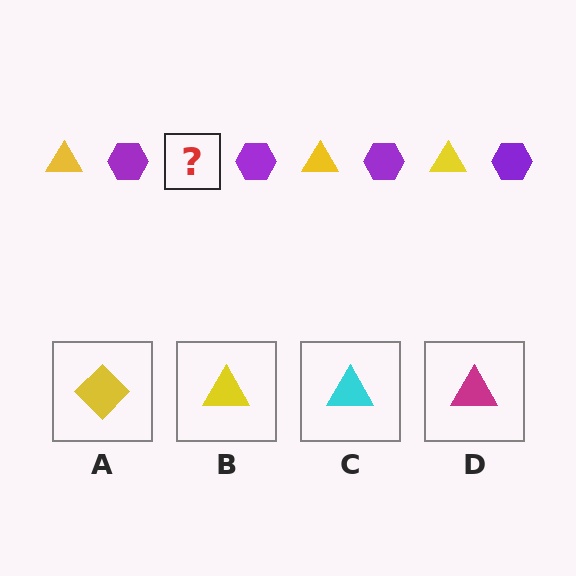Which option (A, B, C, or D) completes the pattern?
B.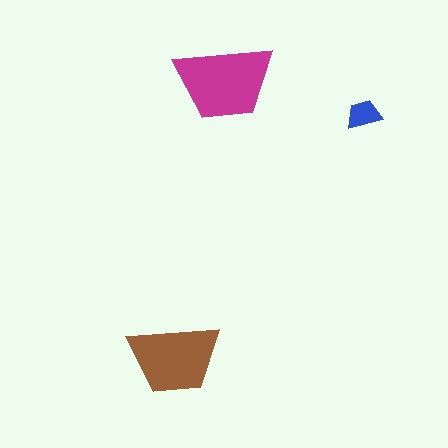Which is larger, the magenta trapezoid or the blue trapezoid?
The magenta one.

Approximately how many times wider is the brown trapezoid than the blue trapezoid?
About 2.5 times wider.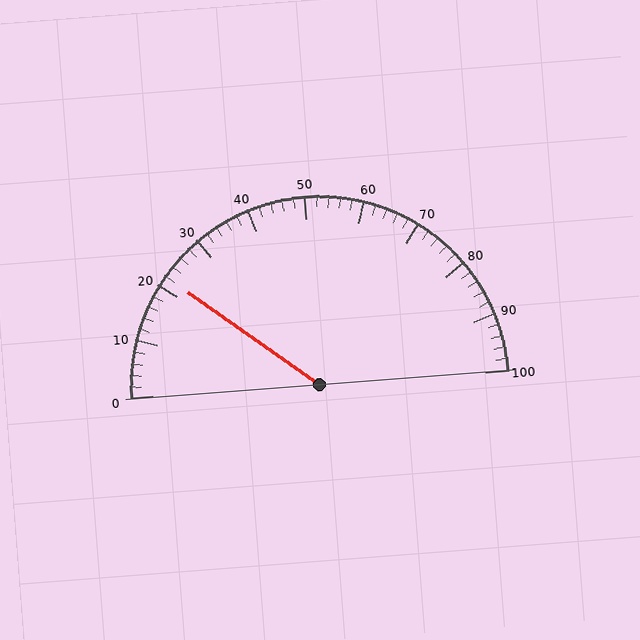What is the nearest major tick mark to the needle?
The nearest major tick mark is 20.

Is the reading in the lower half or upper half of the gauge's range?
The reading is in the lower half of the range (0 to 100).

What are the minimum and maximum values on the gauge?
The gauge ranges from 0 to 100.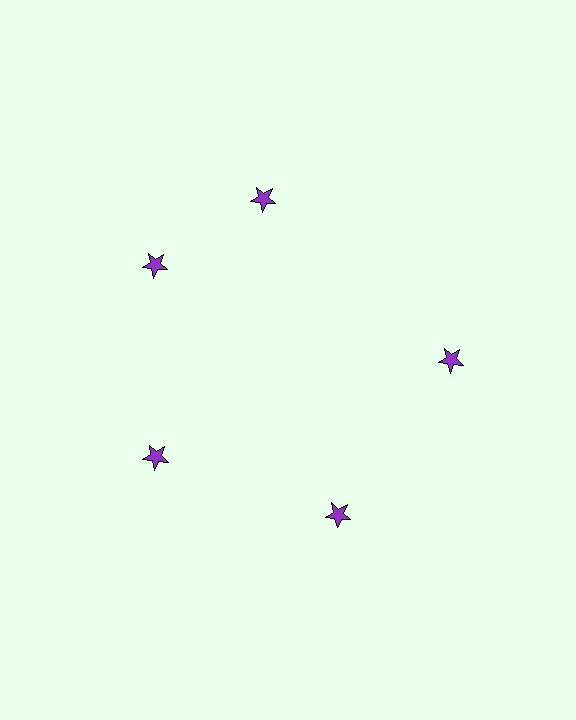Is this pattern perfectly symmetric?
No. The 5 purple stars are arranged in a ring, but one element near the 1 o'clock position is rotated out of alignment along the ring, breaking the 5-fold rotational symmetry.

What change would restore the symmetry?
The symmetry would be restored by rotating it back into even spacing with its neighbors so that all 5 stars sit at equal angles and equal distance from the center.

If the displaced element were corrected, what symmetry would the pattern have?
It would have 5-fold rotational symmetry — the pattern would map onto itself every 72 degrees.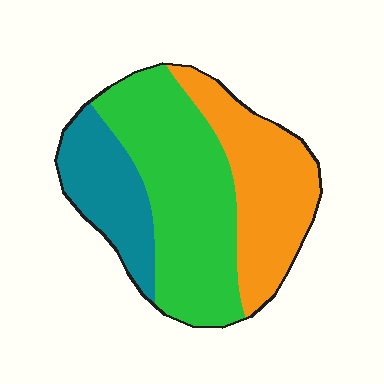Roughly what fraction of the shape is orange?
Orange takes up about one third (1/3) of the shape.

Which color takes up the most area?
Green, at roughly 45%.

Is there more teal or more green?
Green.